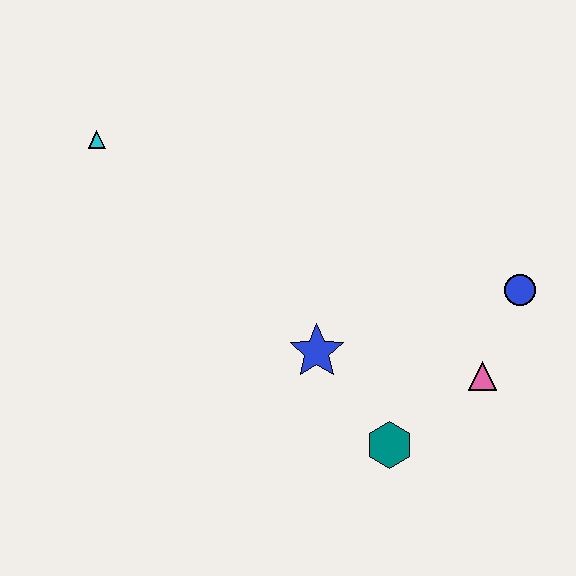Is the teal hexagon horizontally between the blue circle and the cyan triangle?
Yes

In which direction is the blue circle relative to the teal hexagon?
The blue circle is above the teal hexagon.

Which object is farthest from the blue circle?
The cyan triangle is farthest from the blue circle.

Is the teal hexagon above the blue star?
No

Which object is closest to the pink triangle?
The blue circle is closest to the pink triangle.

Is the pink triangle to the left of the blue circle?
Yes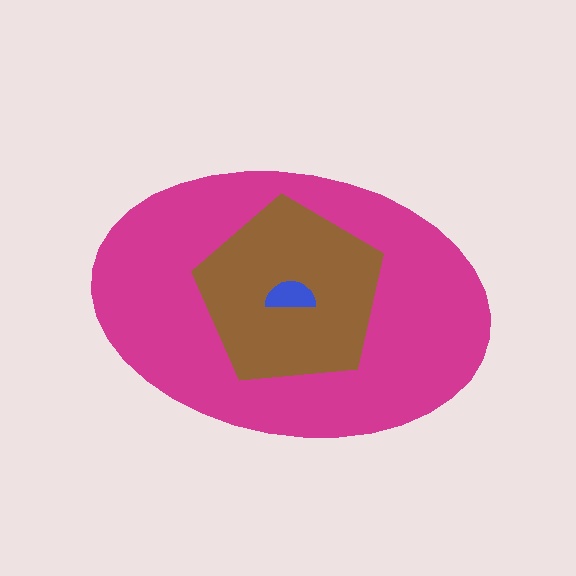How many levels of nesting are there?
3.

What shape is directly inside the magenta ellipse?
The brown pentagon.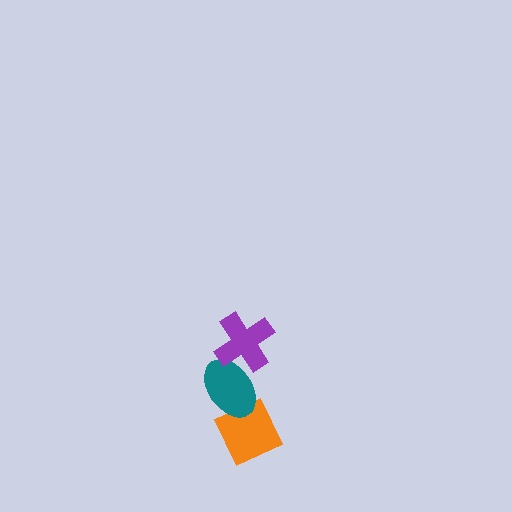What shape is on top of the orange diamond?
The teal ellipse is on top of the orange diamond.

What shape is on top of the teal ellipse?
The purple cross is on top of the teal ellipse.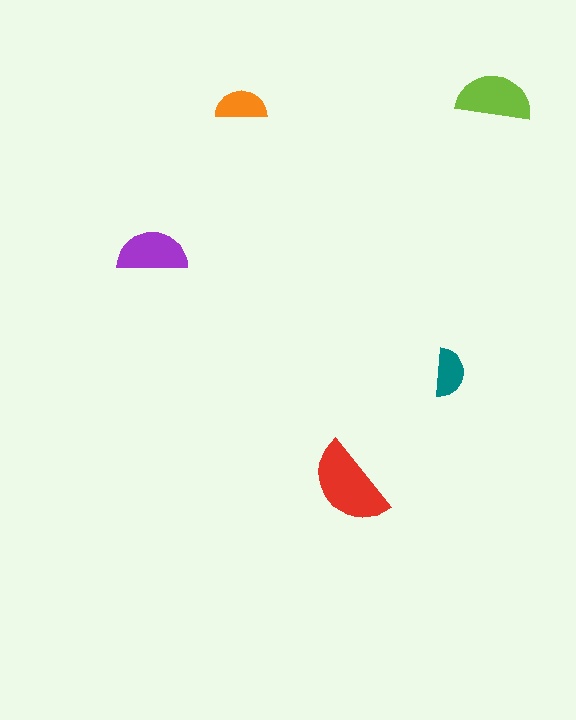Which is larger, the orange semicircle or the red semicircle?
The red one.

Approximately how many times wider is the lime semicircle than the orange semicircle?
About 1.5 times wider.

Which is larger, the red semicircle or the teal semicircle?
The red one.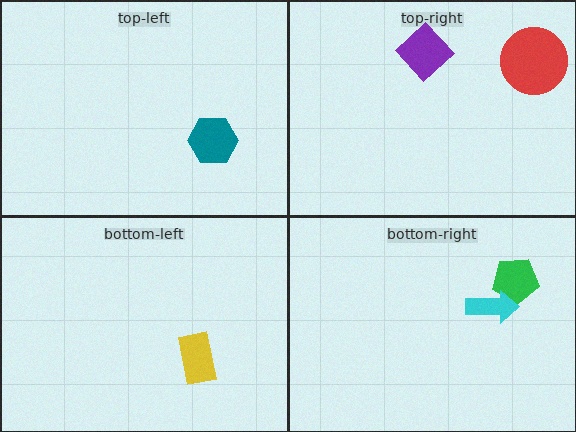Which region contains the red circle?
The top-right region.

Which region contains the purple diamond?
The top-right region.